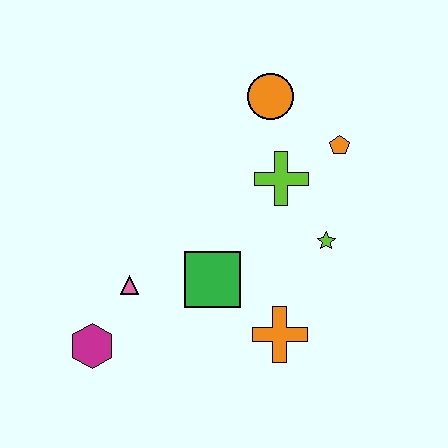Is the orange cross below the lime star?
Yes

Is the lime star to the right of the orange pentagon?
No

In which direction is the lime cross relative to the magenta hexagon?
The lime cross is to the right of the magenta hexagon.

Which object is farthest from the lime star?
The magenta hexagon is farthest from the lime star.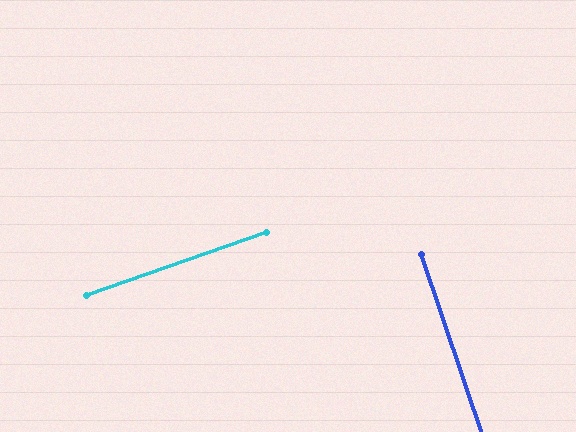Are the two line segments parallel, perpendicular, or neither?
Perpendicular — they meet at approximately 89°.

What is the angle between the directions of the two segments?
Approximately 89 degrees.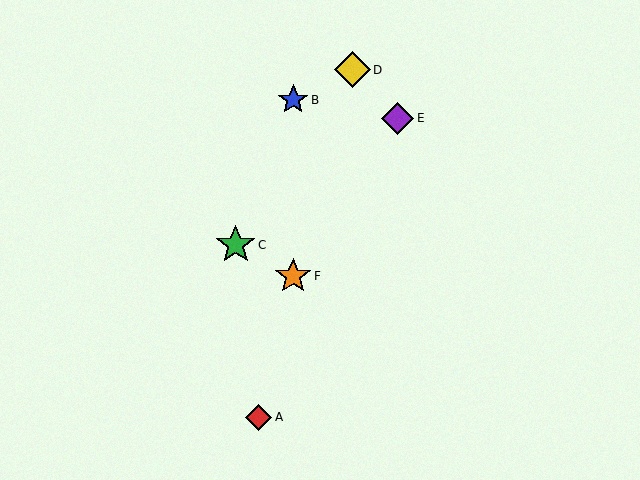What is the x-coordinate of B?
Object B is at x≈293.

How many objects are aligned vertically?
2 objects (B, F) are aligned vertically.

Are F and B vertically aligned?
Yes, both are at x≈293.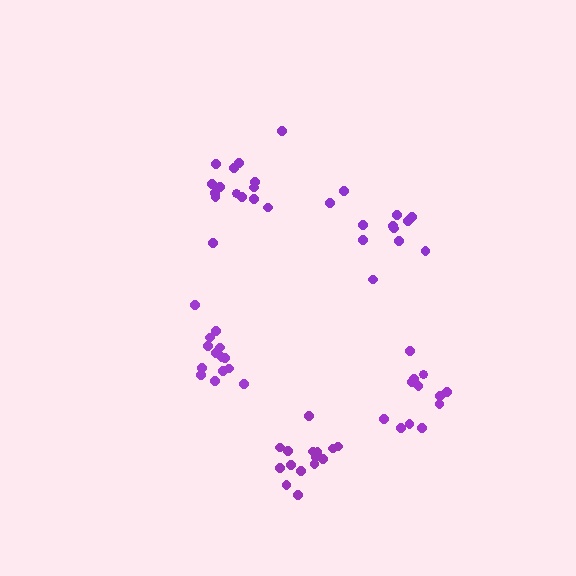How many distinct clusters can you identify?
There are 5 distinct clusters.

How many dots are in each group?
Group 1: 15 dots, Group 2: 15 dots, Group 3: 12 dots, Group 4: 15 dots, Group 5: 12 dots (69 total).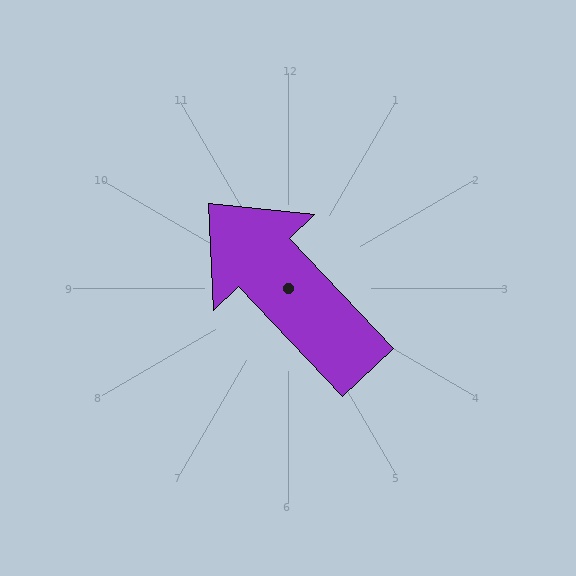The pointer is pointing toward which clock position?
Roughly 11 o'clock.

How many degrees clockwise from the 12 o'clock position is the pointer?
Approximately 317 degrees.